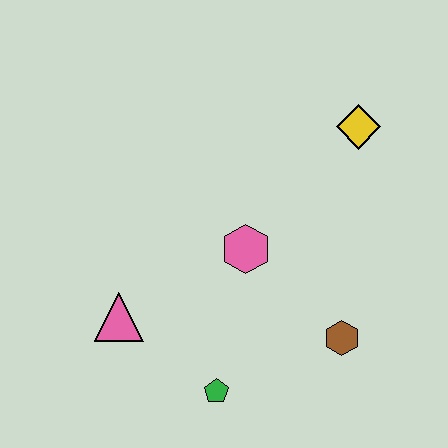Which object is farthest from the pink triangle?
The yellow diamond is farthest from the pink triangle.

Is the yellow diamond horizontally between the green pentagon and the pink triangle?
No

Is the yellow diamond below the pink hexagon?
No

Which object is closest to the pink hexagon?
The brown hexagon is closest to the pink hexagon.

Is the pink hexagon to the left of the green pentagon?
No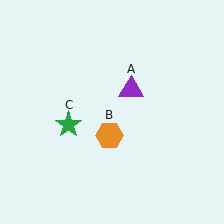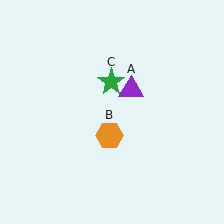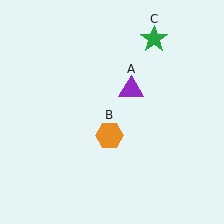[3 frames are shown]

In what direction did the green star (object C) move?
The green star (object C) moved up and to the right.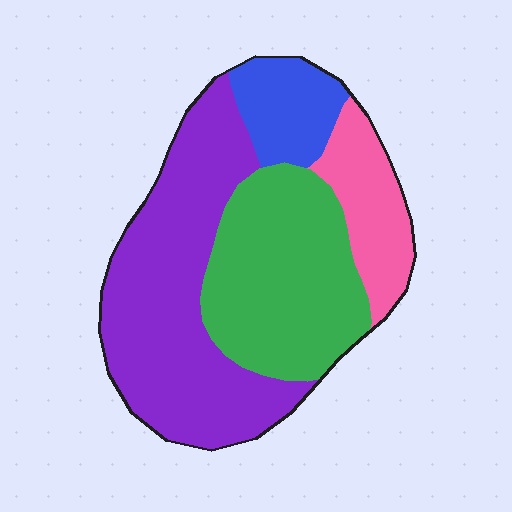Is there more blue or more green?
Green.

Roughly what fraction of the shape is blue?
Blue covers 11% of the shape.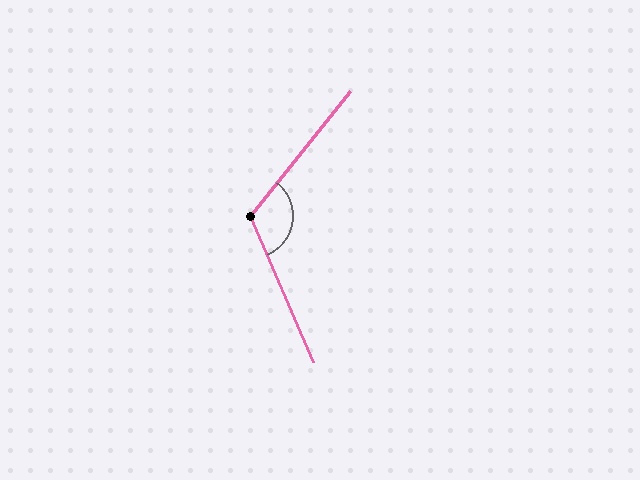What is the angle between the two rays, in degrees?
Approximately 118 degrees.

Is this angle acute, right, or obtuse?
It is obtuse.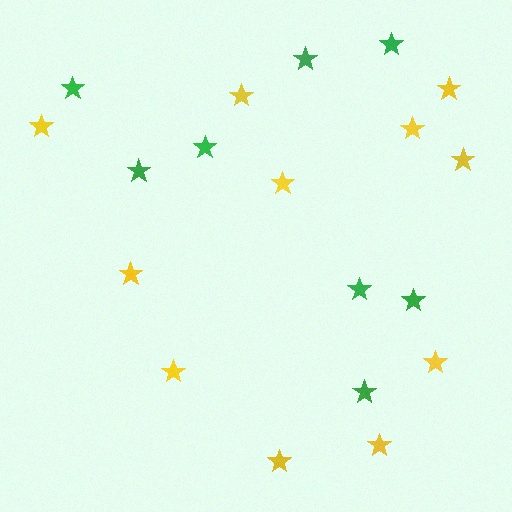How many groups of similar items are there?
There are 2 groups: one group of green stars (8) and one group of yellow stars (11).